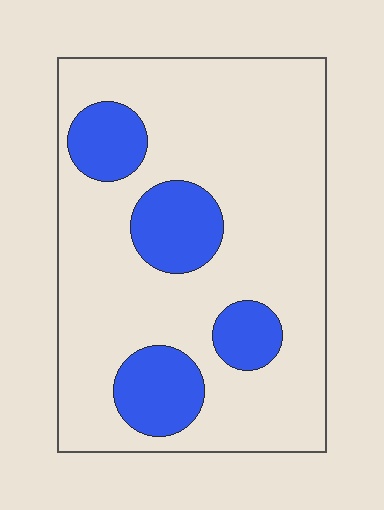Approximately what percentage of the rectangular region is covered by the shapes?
Approximately 20%.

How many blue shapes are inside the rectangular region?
4.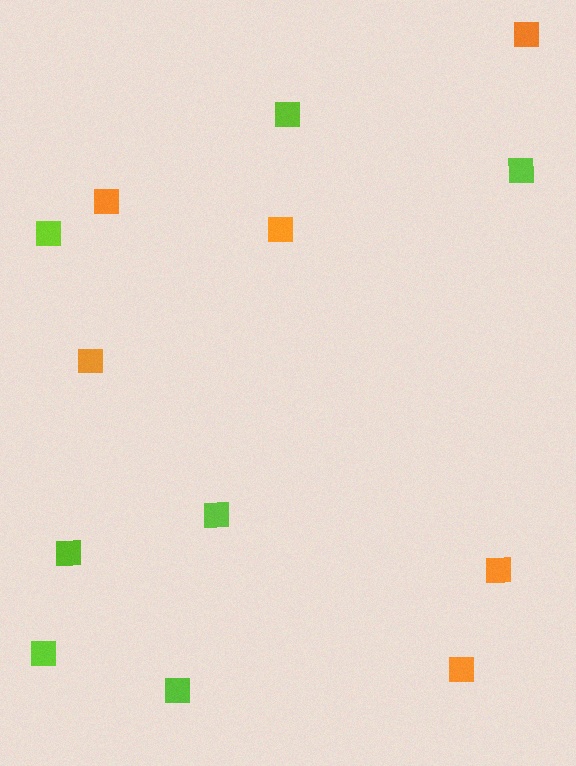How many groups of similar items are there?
There are 2 groups: one group of orange squares (6) and one group of lime squares (7).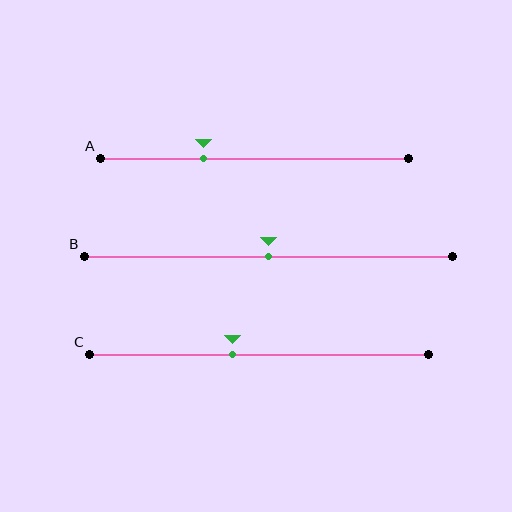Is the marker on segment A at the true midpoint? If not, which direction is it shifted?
No, the marker on segment A is shifted to the left by about 17% of the segment length.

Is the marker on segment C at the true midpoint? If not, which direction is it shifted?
No, the marker on segment C is shifted to the left by about 8% of the segment length.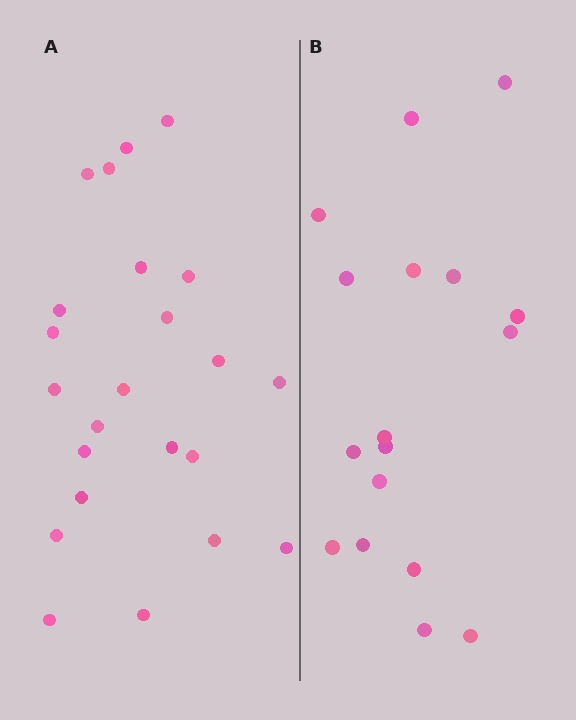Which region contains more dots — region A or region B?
Region A (the left region) has more dots.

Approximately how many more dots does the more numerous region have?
Region A has about 6 more dots than region B.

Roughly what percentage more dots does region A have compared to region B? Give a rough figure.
About 35% more.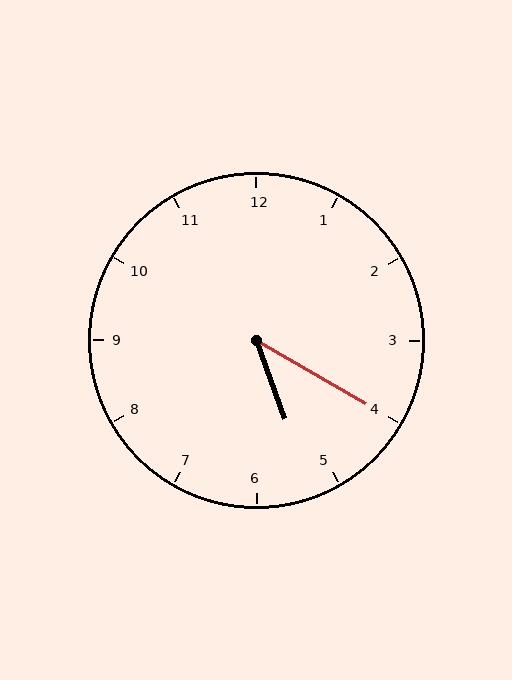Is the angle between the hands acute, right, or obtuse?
It is acute.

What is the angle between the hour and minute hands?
Approximately 40 degrees.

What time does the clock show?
5:20.